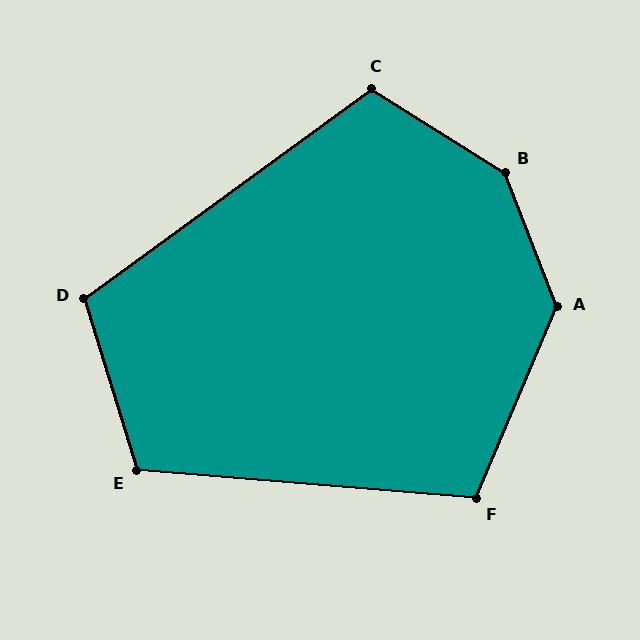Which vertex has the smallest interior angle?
F, at approximately 108 degrees.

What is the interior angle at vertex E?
Approximately 112 degrees (obtuse).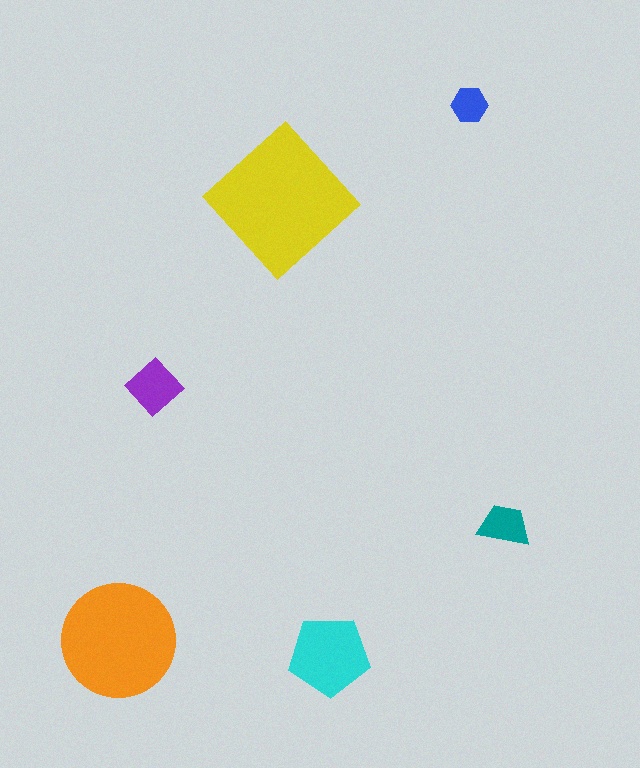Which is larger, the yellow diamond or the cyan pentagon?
The yellow diamond.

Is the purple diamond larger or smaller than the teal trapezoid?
Larger.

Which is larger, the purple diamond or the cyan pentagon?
The cyan pentagon.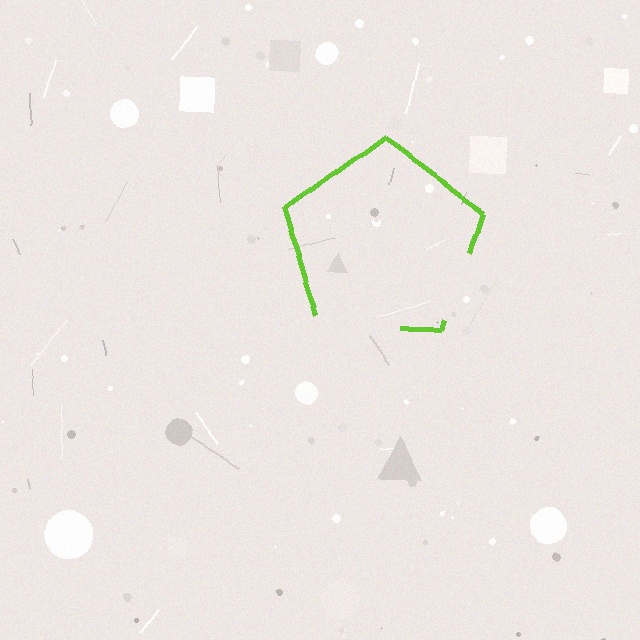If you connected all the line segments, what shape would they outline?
They would outline a pentagon.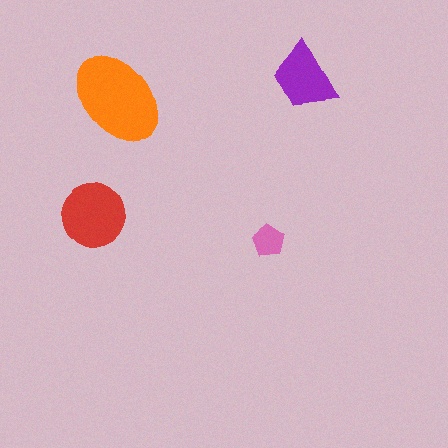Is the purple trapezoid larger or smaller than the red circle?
Smaller.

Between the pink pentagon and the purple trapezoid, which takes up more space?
The purple trapezoid.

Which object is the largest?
The orange ellipse.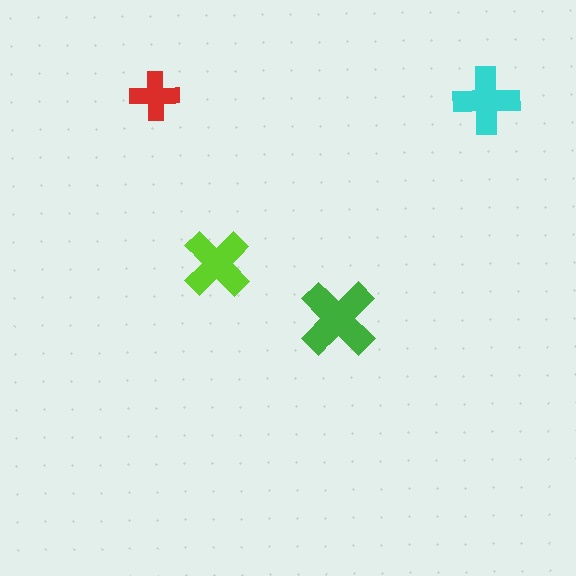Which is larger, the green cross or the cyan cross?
The green one.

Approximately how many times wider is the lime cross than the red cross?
About 1.5 times wider.